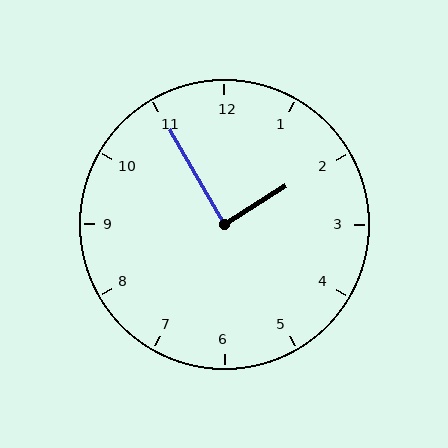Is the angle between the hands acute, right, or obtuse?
It is right.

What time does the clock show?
1:55.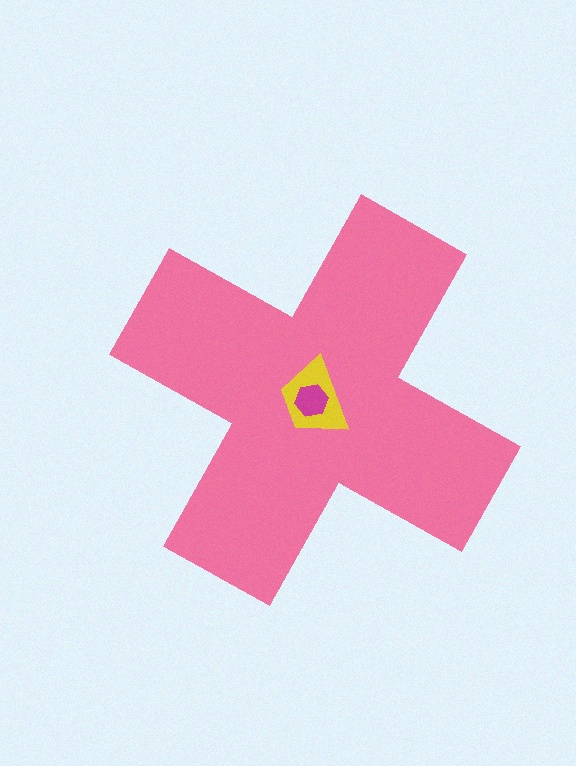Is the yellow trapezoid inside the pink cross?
Yes.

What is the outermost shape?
The pink cross.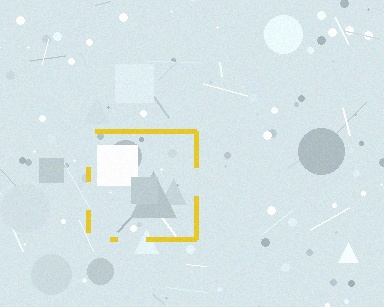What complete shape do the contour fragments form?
The contour fragments form a square.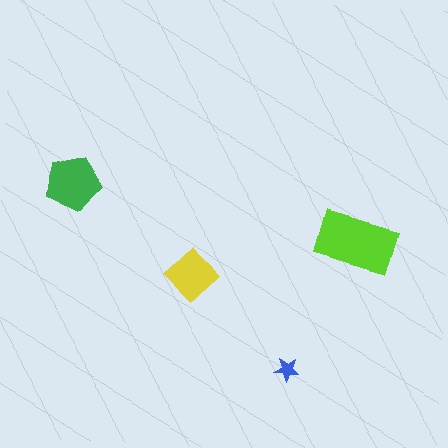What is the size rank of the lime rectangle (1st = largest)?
1st.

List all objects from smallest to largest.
The blue star, the yellow diamond, the green pentagon, the lime rectangle.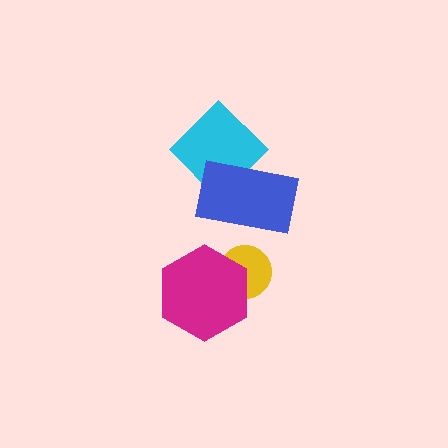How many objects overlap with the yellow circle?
1 object overlaps with the yellow circle.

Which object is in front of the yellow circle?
The magenta hexagon is in front of the yellow circle.